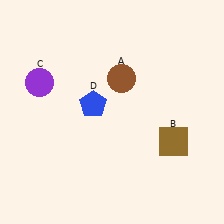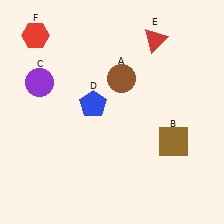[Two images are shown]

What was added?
A red triangle (E), a red hexagon (F) were added in Image 2.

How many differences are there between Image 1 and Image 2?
There are 2 differences between the two images.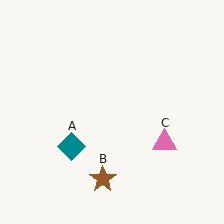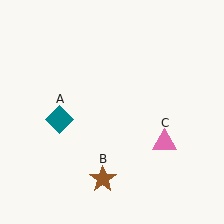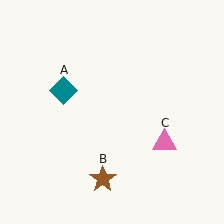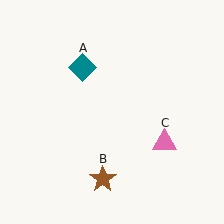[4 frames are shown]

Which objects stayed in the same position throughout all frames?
Brown star (object B) and pink triangle (object C) remained stationary.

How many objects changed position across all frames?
1 object changed position: teal diamond (object A).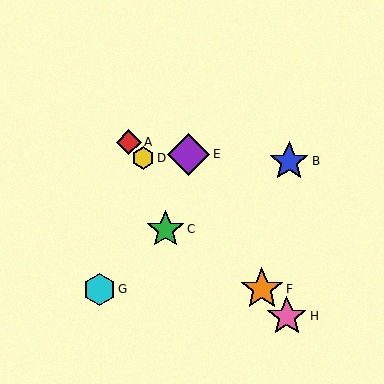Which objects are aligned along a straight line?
Objects A, D, F, H are aligned along a straight line.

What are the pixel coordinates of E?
Object E is at (188, 154).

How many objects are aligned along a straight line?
4 objects (A, D, F, H) are aligned along a straight line.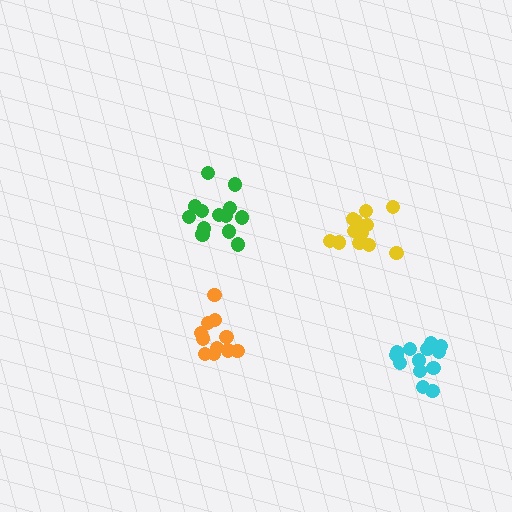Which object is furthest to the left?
The green cluster is leftmost.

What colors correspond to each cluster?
The clusters are colored: yellow, cyan, orange, green.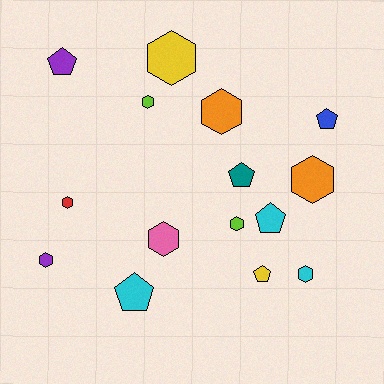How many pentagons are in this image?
There are 6 pentagons.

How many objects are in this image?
There are 15 objects.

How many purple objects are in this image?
There are 2 purple objects.